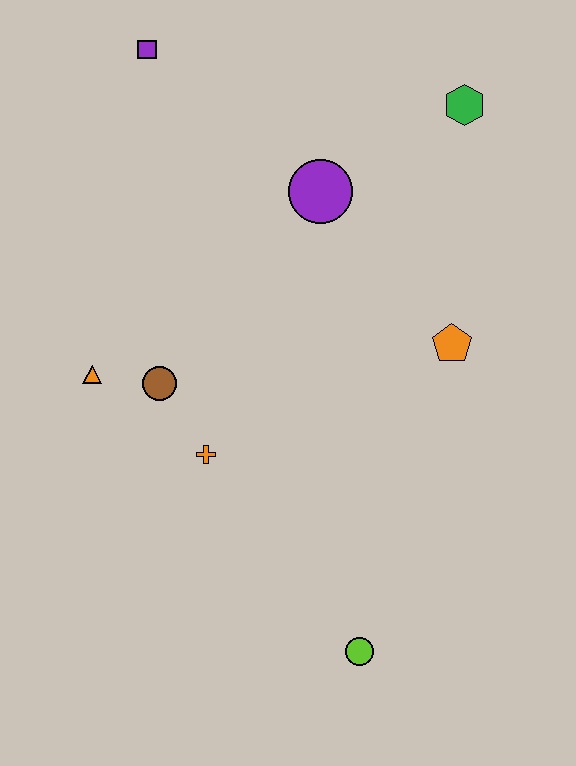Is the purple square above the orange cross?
Yes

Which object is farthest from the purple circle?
The lime circle is farthest from the purple circle.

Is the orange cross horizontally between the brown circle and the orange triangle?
No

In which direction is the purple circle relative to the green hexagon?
The purple circle is to the left of the green hexagon.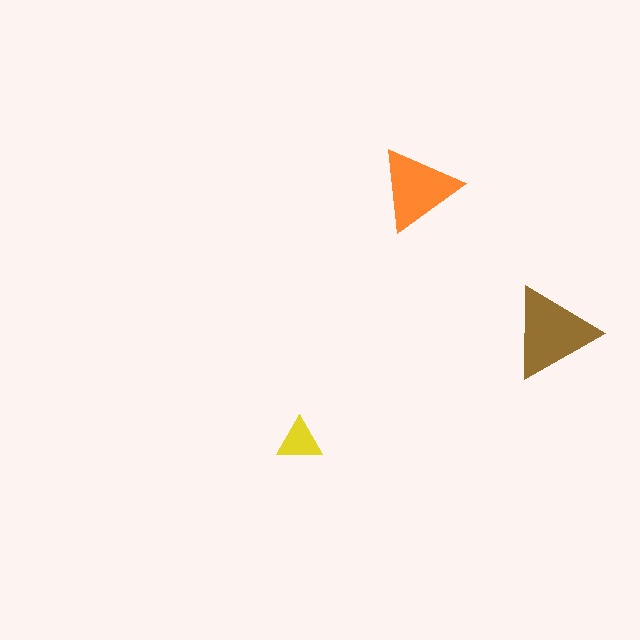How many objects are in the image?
There are 3 objects in the image.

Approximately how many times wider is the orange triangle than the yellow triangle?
About 2 times wider.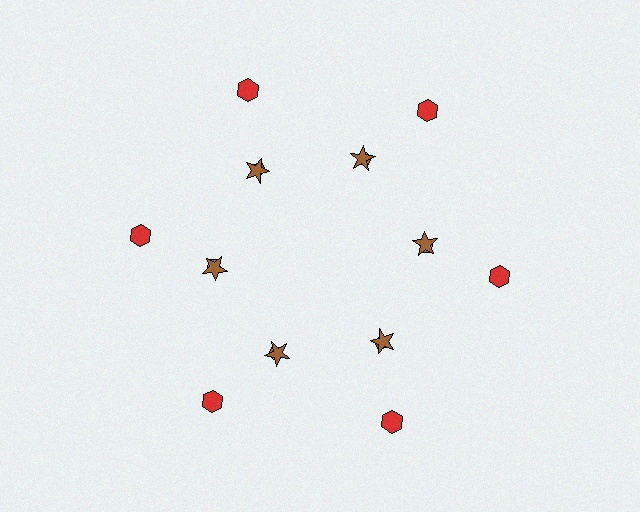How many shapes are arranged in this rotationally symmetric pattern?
There are 18 shapes, arranged in 6 groups of 3.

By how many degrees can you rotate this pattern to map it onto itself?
The pattern maps onto itself every 60 degrees of rotation.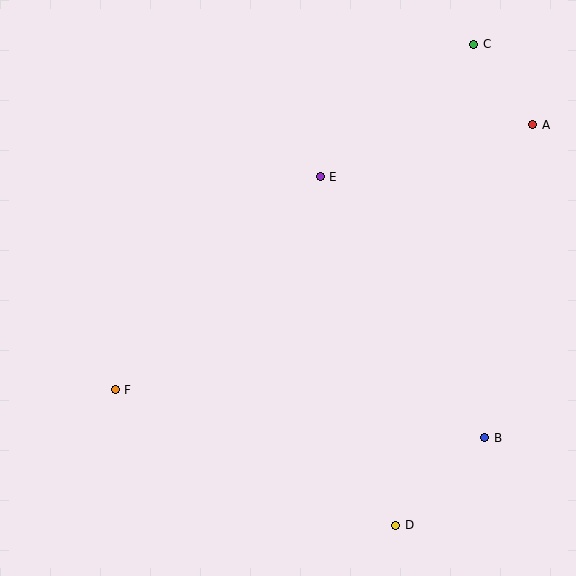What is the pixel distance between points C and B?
The distance between C and B is 394 pixels.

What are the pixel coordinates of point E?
Point E is at (320, 177).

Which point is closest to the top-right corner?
Point C is closest to the top-right corner.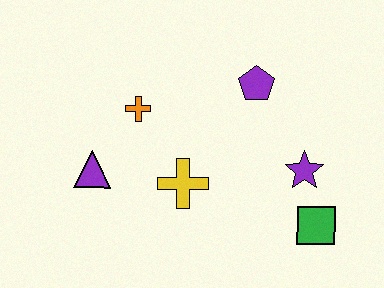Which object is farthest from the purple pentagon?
The purple triangle is farthest from the purple pentagon.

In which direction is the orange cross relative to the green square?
The orange cross is to the left of the green square.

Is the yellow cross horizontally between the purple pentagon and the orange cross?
Yes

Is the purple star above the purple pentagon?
No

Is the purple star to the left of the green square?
Yes